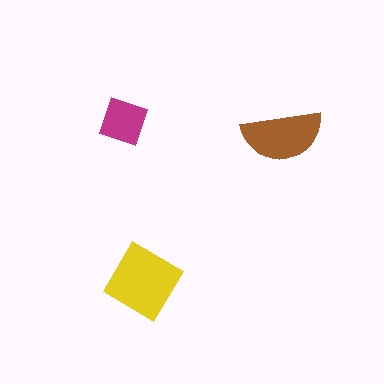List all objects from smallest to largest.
The magenta square, the brown semicircle, the yellow diamond.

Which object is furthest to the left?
The magenta square is leftmost.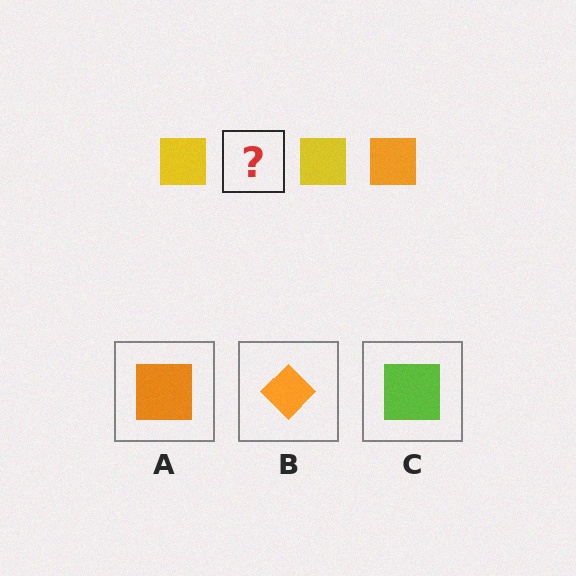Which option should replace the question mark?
Option A.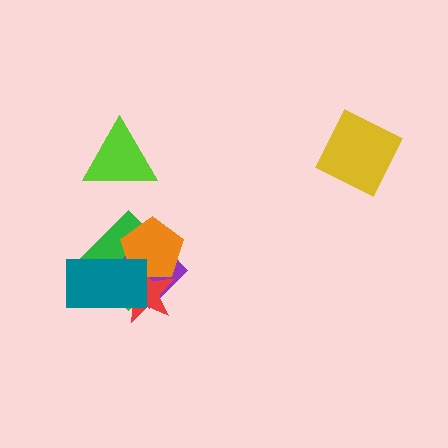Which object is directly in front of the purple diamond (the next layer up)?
The red star is directly in front of the purple diamond.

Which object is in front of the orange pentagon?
The teal rectangle is in front of the orange pentagon.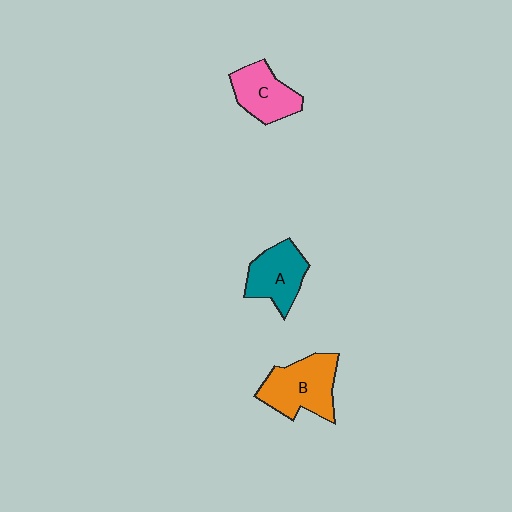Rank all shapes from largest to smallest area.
From largest to smallest: B (orange), A (teal), C (pink).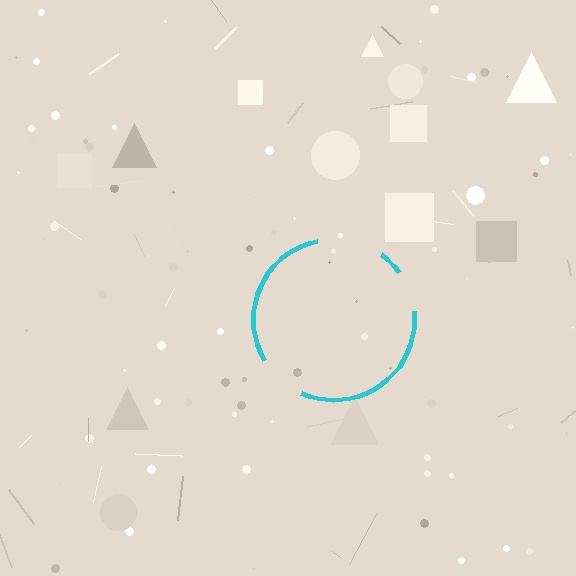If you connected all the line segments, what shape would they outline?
They would outline a circle.